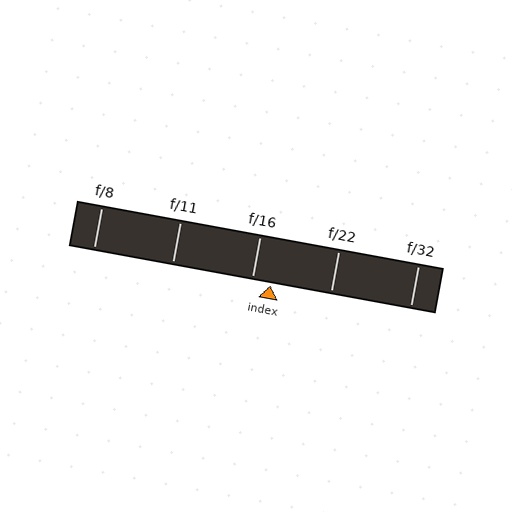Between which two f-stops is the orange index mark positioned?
The index mark is between f/16 and f/22.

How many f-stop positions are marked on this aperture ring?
There are 5 f-stop positions marked.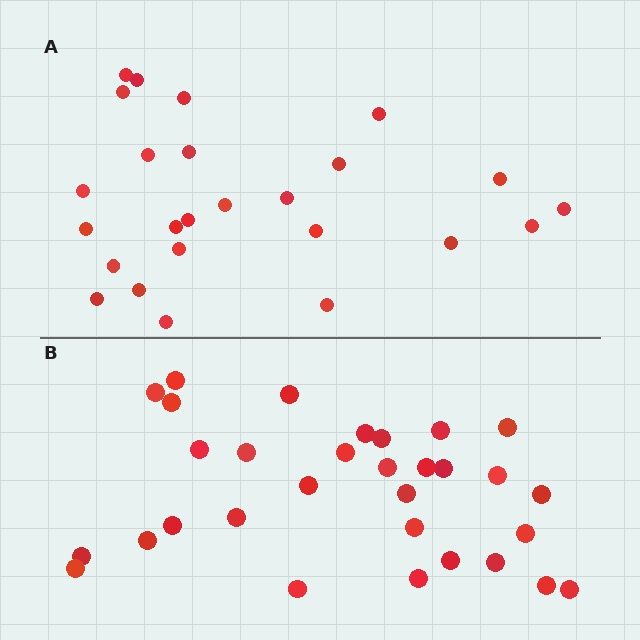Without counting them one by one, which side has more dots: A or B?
Region B (the bottom region) has more dots.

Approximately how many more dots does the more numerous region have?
Region B has about 6 more dots than region A.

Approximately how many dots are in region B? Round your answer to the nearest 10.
About 30 dots. (The exact count is 31, which rounds to 30.)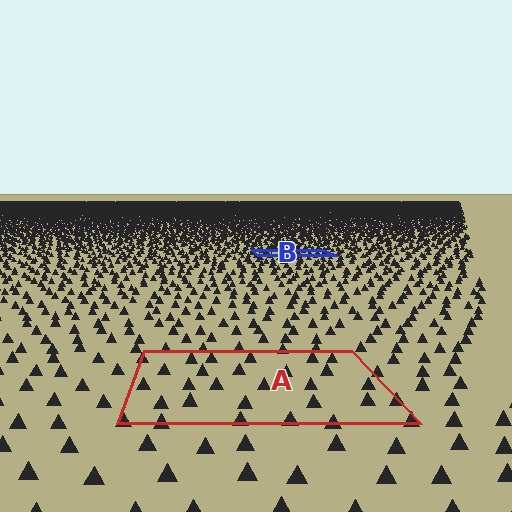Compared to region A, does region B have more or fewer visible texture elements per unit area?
Region B has more texture elements per unit area — they are packed more densely because it is farther away.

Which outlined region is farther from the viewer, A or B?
Region B is farther from the viewer — the texture elements inside it appear smaller and more densely packed.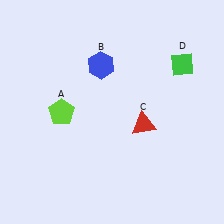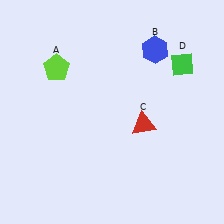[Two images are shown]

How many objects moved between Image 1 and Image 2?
2 objects moved between the two images.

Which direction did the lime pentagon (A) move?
The lime pentagon (A) moved up.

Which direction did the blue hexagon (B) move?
The blue hexagon (B) moved right.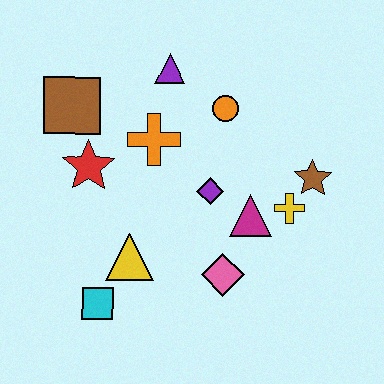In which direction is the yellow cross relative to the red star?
The yellow cross is to the right of the red star.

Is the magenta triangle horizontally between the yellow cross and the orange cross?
Yes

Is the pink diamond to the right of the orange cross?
Yes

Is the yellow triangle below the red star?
Yes